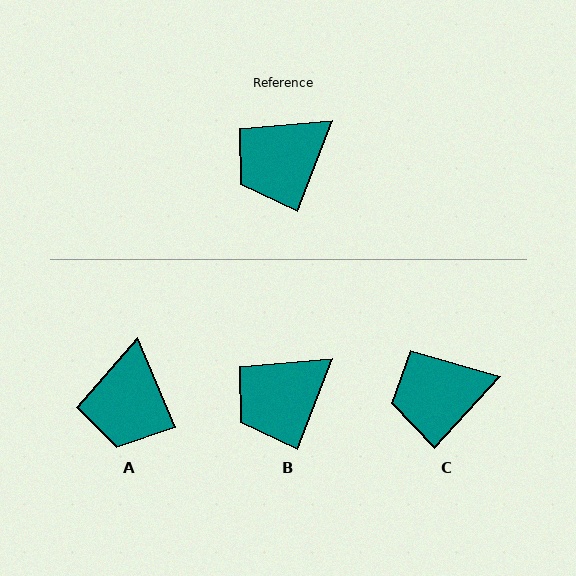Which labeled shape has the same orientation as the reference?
B.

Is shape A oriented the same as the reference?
No, it is off by about 44 degrees.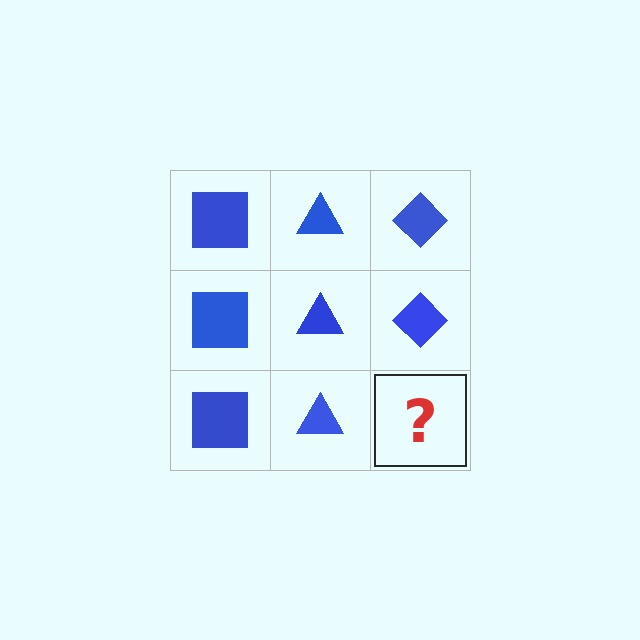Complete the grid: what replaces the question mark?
The question mark should be replaced with a blue diamond.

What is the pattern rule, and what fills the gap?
The rule is that each column has a consistent shape. The gap should be filled with a blue diamond.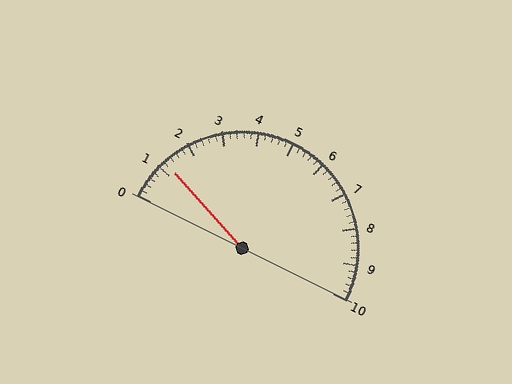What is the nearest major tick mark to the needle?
The nearest major tick mark is 1.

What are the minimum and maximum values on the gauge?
The gauge ranges from 0 to 10.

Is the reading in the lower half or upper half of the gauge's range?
The reading is in the lower half of the range (0 to 10).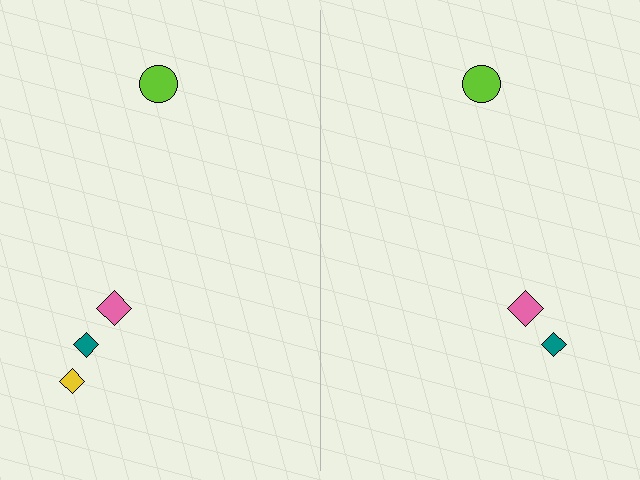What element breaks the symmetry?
A yellow diamond is missing from the right side.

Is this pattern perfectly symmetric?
No, the pattern is not perfectly symmetric. A yellow diamond is missing from the right side.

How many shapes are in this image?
There are 7 shapes in this image.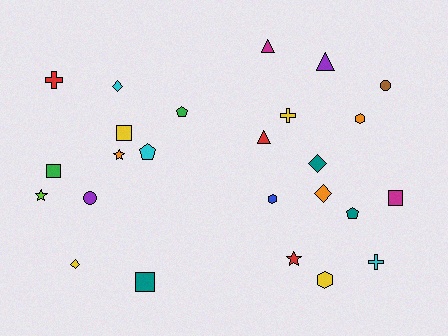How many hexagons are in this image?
There are 3 hexagons.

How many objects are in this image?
There are 25 objects.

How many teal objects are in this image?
There are 3 teal objects.